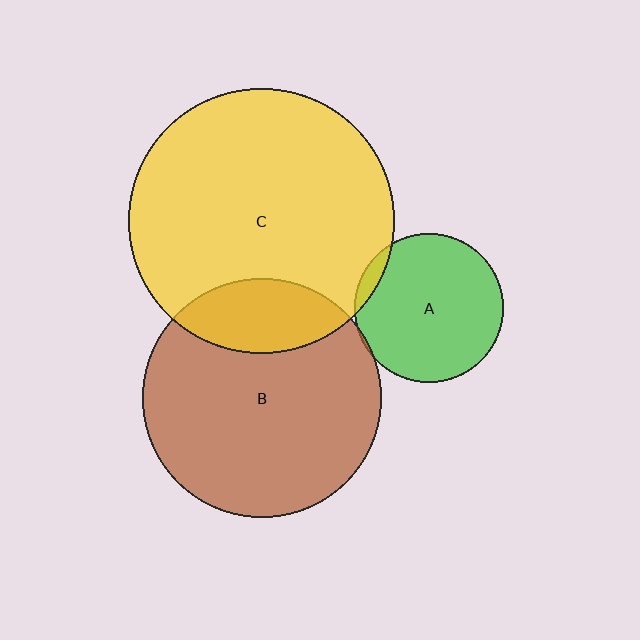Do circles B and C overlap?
Yes.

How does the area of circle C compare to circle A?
Approximately 3.2 times.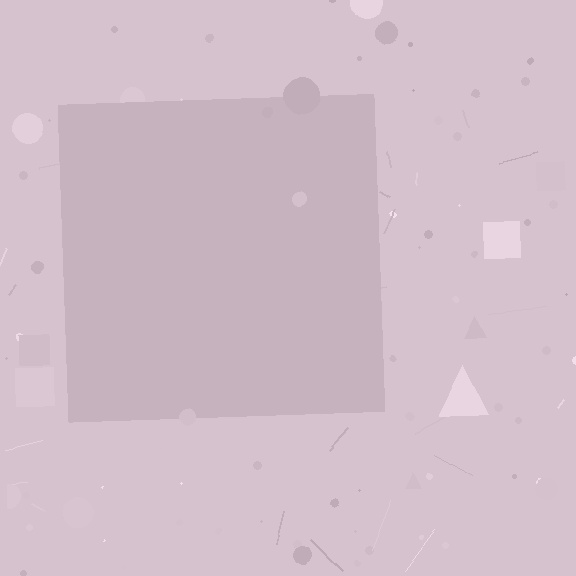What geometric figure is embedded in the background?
A square is embedded in the background.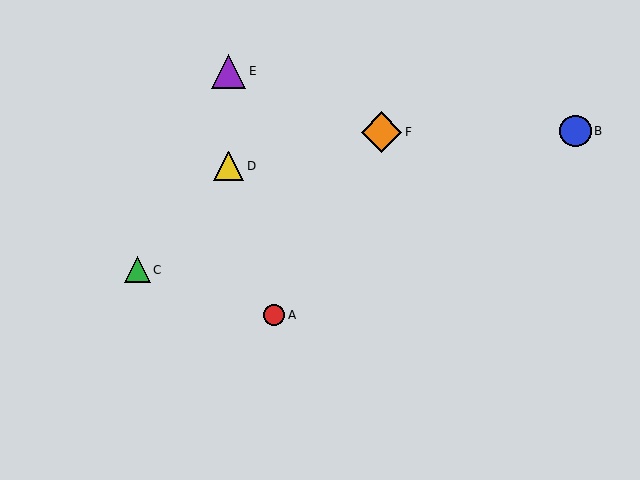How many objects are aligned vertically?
2 objects (D, E) are aligned vertically.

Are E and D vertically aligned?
Yes, both are at x≈229.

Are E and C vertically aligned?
No, E is at x≈229 and C is at x≈137.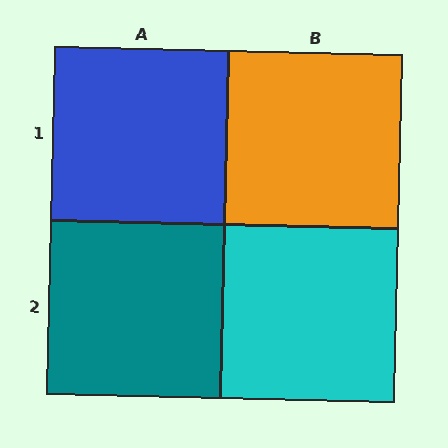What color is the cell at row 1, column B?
Orange.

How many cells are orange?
1 cell is orange.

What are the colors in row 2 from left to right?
Teal, cyan.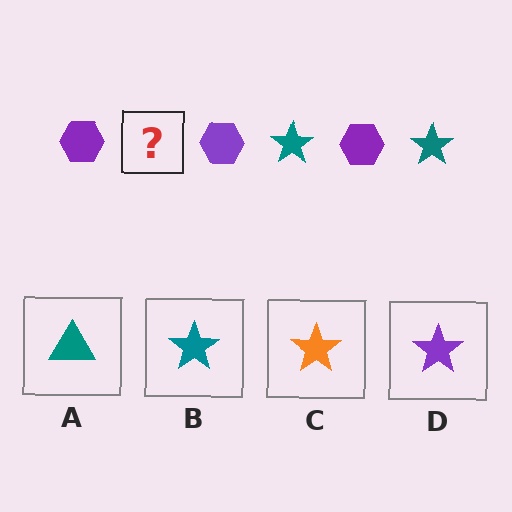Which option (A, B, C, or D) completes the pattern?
B.